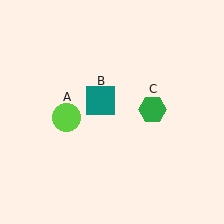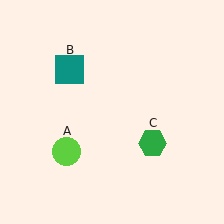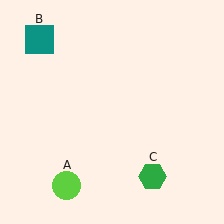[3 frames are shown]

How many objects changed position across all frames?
3 objects changed position: lime circle (object A), teal square (object B), green hexagon (object C).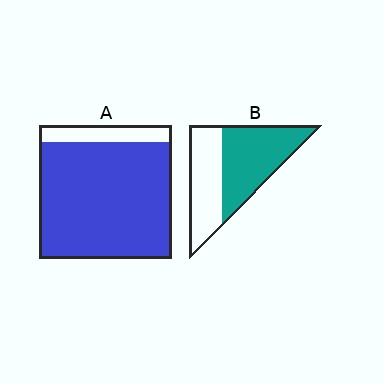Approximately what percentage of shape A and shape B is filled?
A is approximately 85% and B is approximately 55%.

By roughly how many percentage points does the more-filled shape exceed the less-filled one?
By roughly 30 percentage points (A over B).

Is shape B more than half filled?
Yes.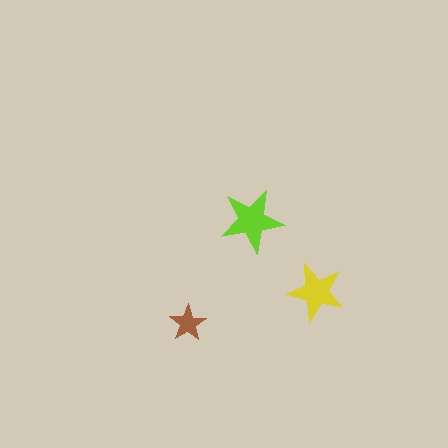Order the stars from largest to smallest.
the lime one, the yellow one, the brown one.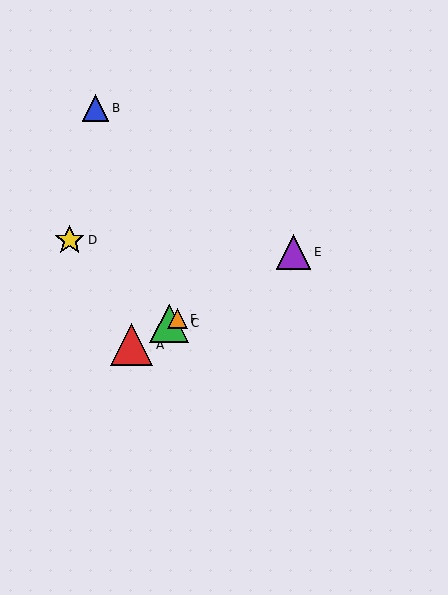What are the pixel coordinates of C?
Object C is at (169, 323).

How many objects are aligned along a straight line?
4 objects (A, C, E, F) are aligned along a straight line.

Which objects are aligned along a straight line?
Objects A, C, E, F are aligned along a straight line.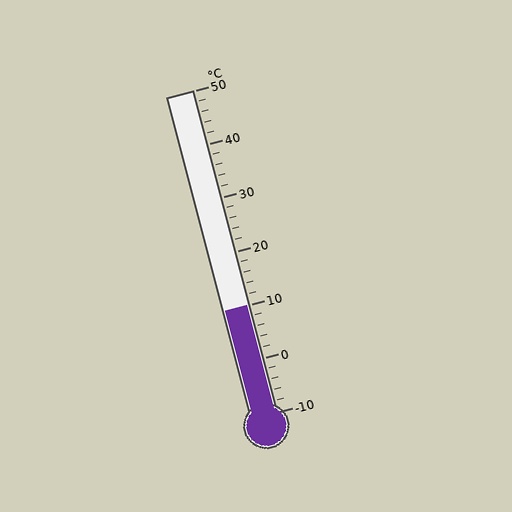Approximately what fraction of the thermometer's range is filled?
The thermometer is filled to approximately 35% of its range.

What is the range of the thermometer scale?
The thermometer scale ranges from -10°C to 50°C.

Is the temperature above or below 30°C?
The temperature is below 30°C.